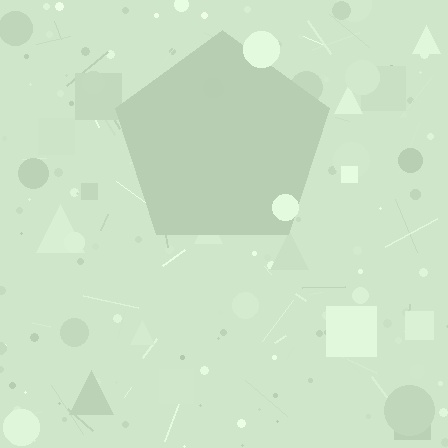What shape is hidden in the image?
A pentagon is hidden in the image.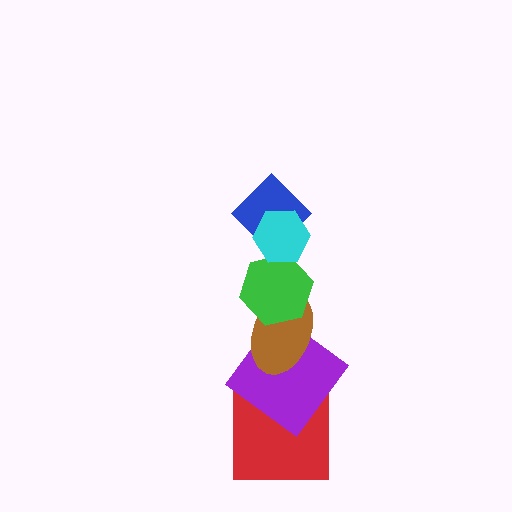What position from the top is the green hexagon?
The green hexagon is 3rd from the top.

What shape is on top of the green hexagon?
The blue diamond is on top of the green hexagon.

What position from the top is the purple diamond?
The purple diamond is 5th from the top.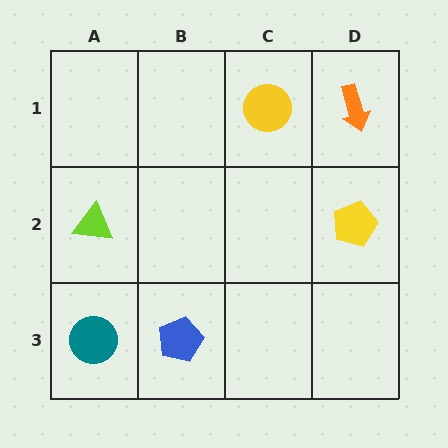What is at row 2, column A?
A lime triangle.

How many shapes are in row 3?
2 shapes.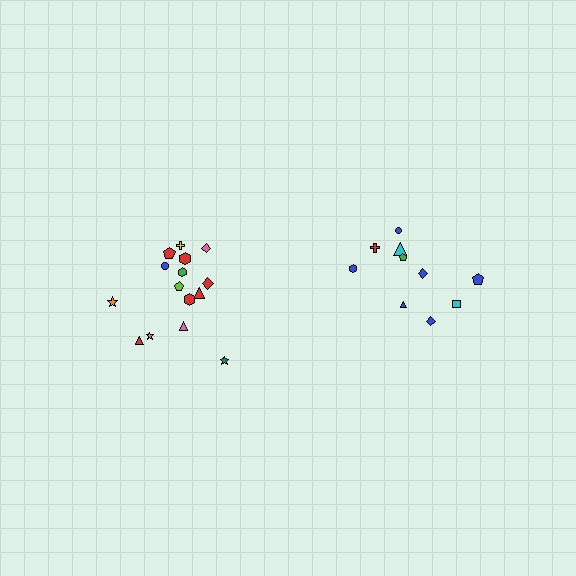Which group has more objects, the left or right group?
The left group.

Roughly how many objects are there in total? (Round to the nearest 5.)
Roughly 25 objects in total.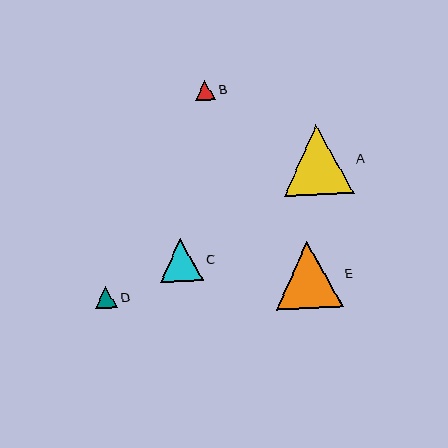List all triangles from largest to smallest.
From largest to smallest: A, E, C, D, B.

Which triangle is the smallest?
Triangle B is the smallest with a size of approximately 20 pixels.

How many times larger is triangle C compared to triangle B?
Triangle C is approximately 2.1 times the size of triangle B.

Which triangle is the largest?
Triangle A is the largest with a size of approximately 70 pixels.